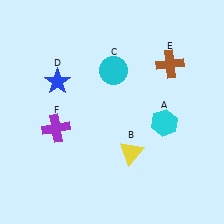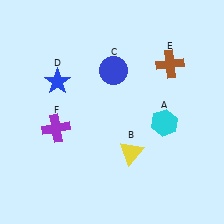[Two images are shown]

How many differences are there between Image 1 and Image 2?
There is 1 difference between the two images.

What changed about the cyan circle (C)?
In Image 1, C is cyan. In Image 2, it changed to blue.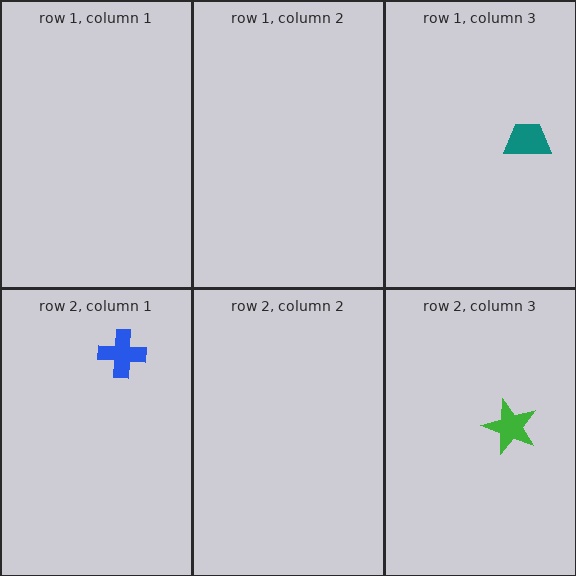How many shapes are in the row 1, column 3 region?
1.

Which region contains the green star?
The row 2, column 3 region.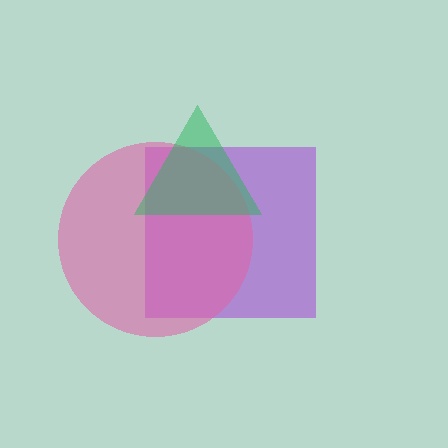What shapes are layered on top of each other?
The layered shapes are: a purple square, a pink circle, a green triangle.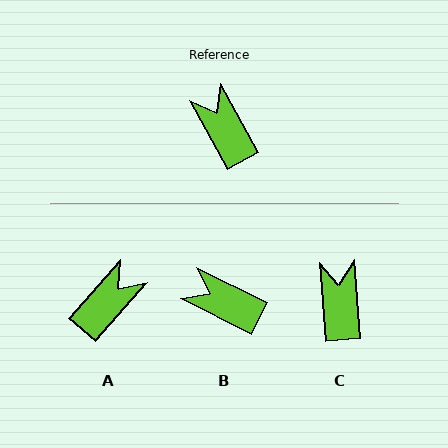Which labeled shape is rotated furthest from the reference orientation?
A, about 71 degrees away.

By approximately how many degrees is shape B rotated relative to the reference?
Approximately 34 degrees counter-clockwise.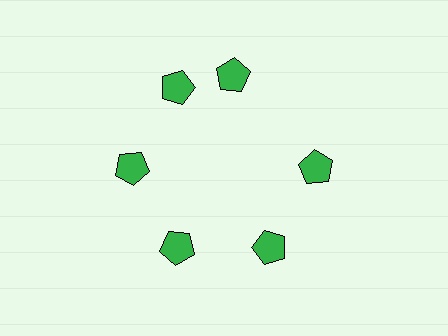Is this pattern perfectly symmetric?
No. The 6 green pentagons are arranged in a ring, but one element near the 1 o'clock position is rotated out of alignment along the ring, breaking the 6-fold rotational symmetry.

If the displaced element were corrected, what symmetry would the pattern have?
It would have 6-fold rotational symmetry — the pattern would map onto itself every 60 degrees.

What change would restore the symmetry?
The symmetry would be restored by rotating it back into even spacing with its neighbors so that all 6 pentagons sit at equal angles and equal distance from the center.